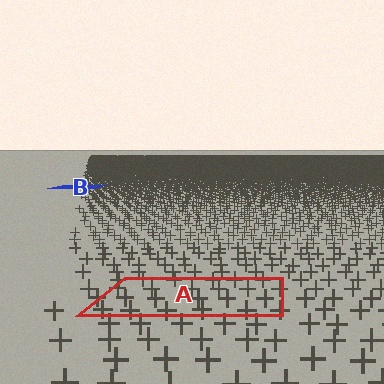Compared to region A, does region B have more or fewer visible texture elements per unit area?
Region B has more texture elements per unit area — they are packed more densely because it is farther away.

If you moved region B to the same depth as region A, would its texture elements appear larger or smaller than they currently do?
They would appear larger. At a closer depth, the same texture elements are projected at a bigger on-screen size.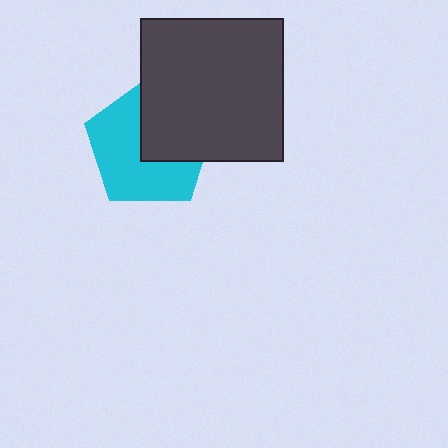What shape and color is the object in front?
The object in front is a dark gray square.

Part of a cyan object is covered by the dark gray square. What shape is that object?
It is a pentagon.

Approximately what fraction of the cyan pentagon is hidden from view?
Roughly 41% of the cyan pentagon is hidden behind the dark gray square.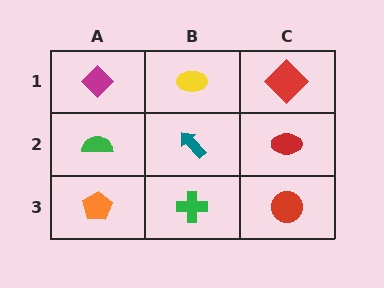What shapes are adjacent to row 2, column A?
A magenta diamond (row 1, column A), an orange pentagon (row 3, column A), a teal arrow (row 2, column B).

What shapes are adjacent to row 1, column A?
A green semicircle (row 2, column A), a yellow ellipse (row 1, column B).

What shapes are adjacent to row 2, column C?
A red diamond (row 1, column C), a red circle (row 3, column C), a teal arrow (row 2, column B).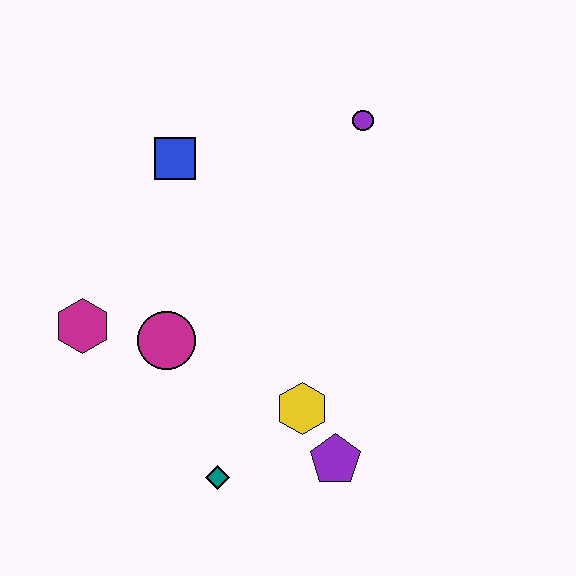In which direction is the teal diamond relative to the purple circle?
The teal diamond is below the purple circle.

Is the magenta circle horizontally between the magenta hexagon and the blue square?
Yes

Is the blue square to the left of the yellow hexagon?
Yes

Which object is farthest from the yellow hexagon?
The purple circle is farthest from the yellow hexagon.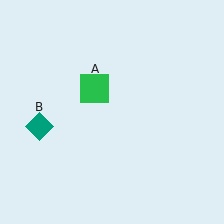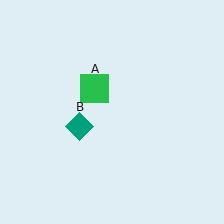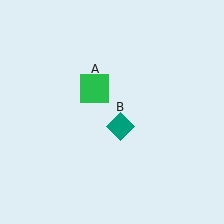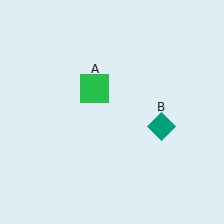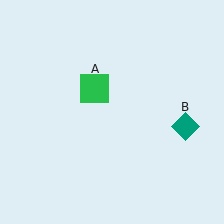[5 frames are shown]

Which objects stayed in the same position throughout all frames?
Green square (object A) remained stationary.